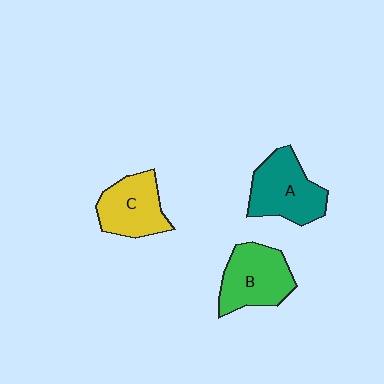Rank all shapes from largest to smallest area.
From largest to smallest: A (teal), B (green), C (yellow).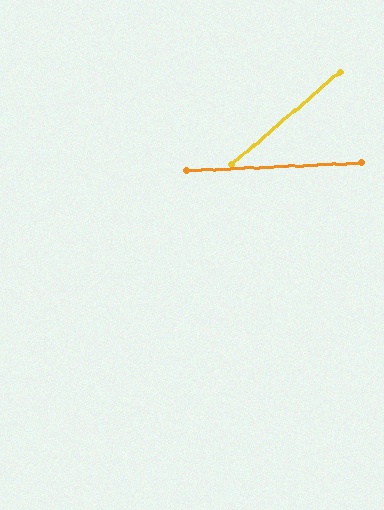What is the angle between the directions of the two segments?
Approximately 38 degrees.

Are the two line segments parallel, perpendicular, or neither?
Neither parallel nor perpendicular — they differ by about 38°.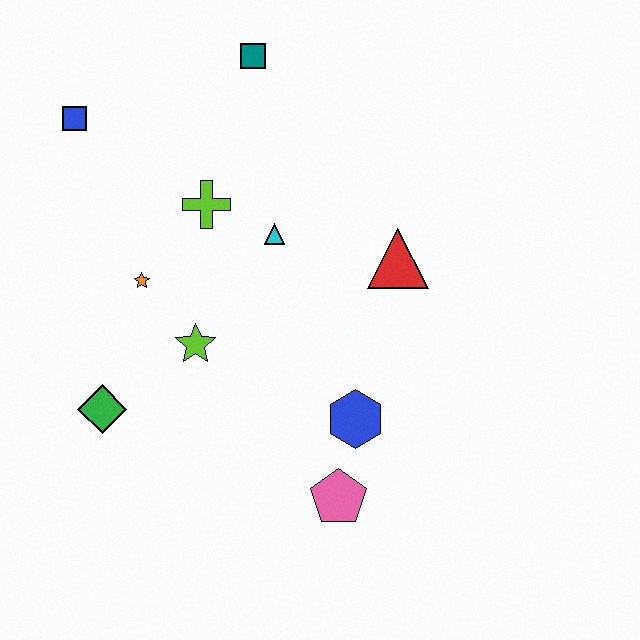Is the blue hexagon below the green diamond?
Yes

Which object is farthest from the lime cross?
The pink pentagon is farthest from the lime cross.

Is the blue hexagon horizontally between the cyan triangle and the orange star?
No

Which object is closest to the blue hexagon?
The pink pentagon is closest to the blue hexagon.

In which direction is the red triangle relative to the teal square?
The red triangle is below the teal square.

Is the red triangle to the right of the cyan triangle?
Yes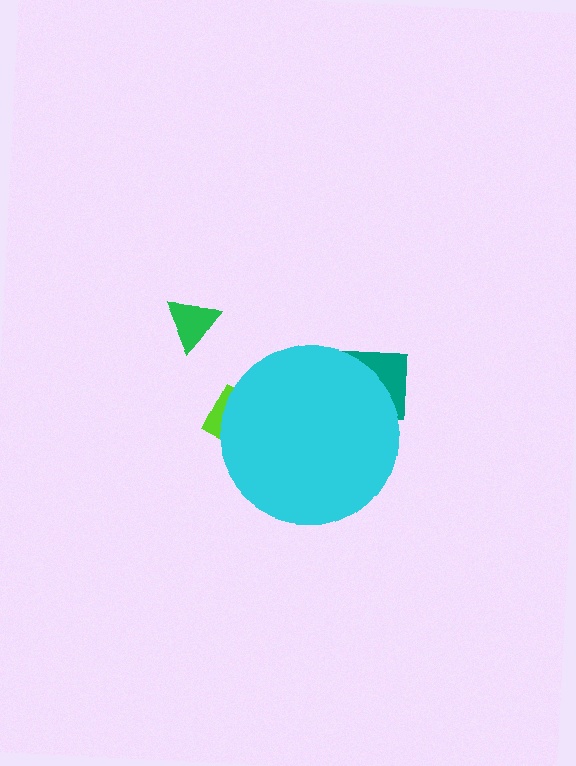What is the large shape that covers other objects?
A cyan circle.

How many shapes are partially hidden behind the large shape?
2 shapes are partially hidden.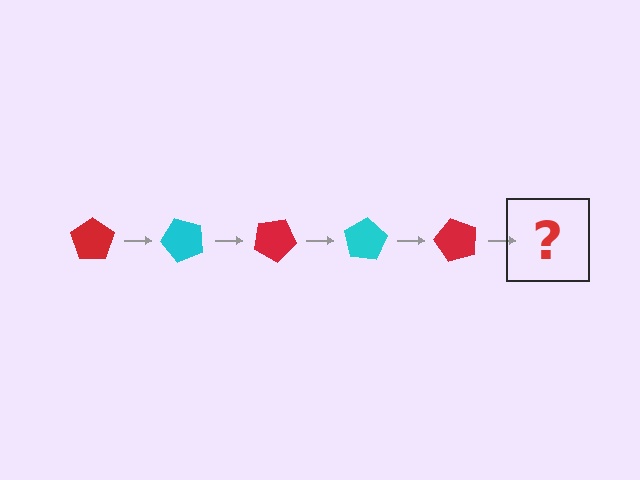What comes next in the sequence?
The next element should be a cyan pentagon, rotated 250 degrees from the start.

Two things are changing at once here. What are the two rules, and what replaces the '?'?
The two rules are that it rotates 50 degrees each step and the color cycles through red and cyan. The '?' should be a cyan pentagon, rotated 250 degrees from the start.